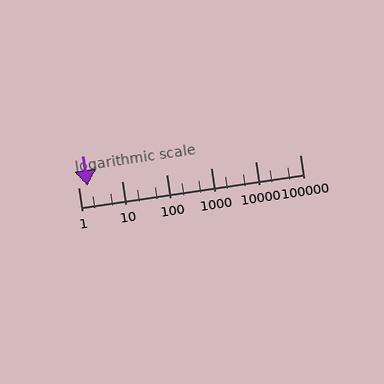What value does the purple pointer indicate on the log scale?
The pointer indicates approximately 1.6.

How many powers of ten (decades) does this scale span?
The scale spans 5 decades, from 1 to 100000.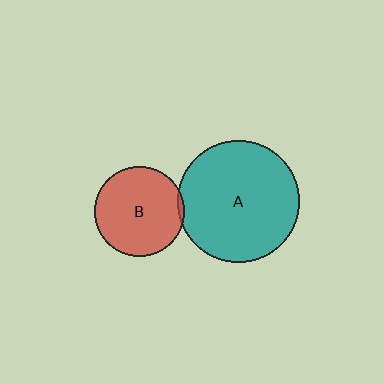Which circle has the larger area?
Circle A (teal).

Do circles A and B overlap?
Yes.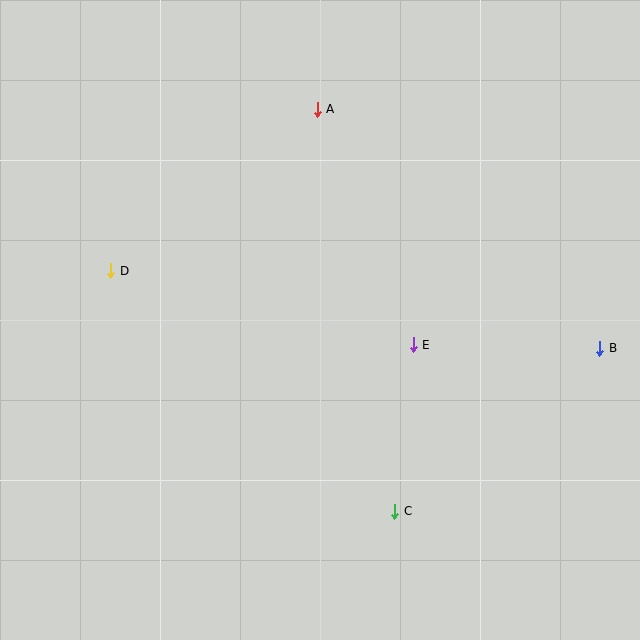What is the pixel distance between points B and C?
The distance between B and C is 262 pixels.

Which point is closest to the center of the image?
Point E at (413, 345) is closest to the center.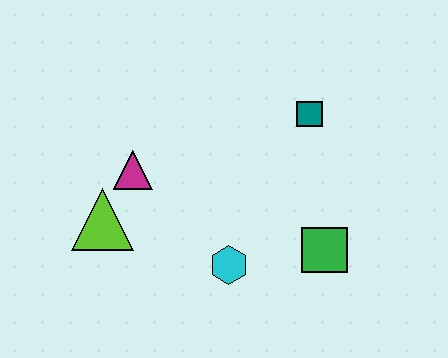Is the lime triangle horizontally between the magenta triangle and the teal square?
No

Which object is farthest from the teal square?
The lime triangle is farthest from the teal square.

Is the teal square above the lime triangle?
Yes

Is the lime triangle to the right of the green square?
No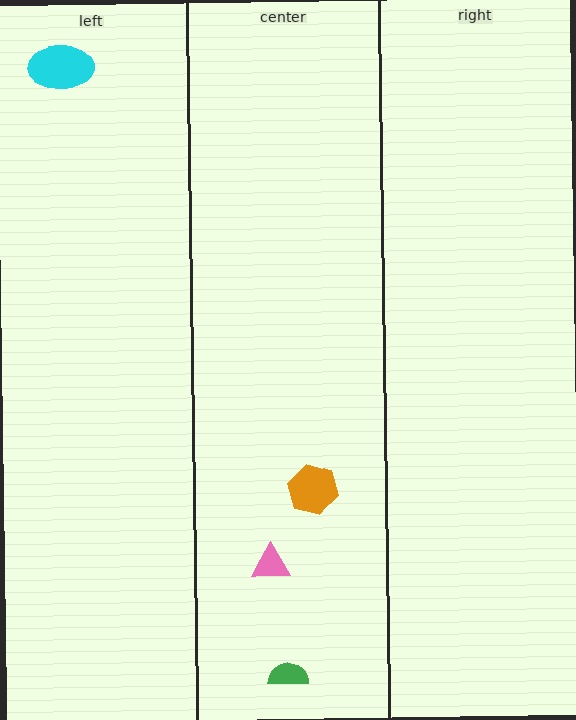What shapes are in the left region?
The cyan ellipse.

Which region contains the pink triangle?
The center region.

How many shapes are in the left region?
1.